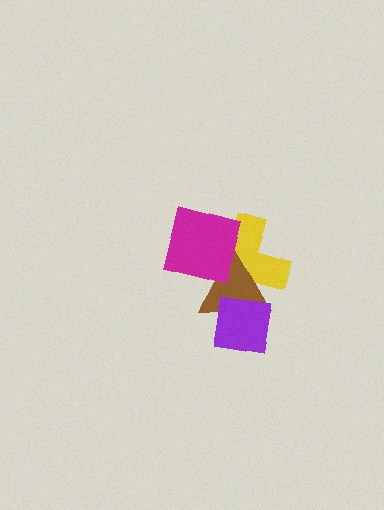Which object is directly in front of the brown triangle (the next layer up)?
The magenta square is directly in front of the brown triangle.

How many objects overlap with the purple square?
2 objects overlap with the purple square.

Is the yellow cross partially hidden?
Yes, it is partially covered by another shape.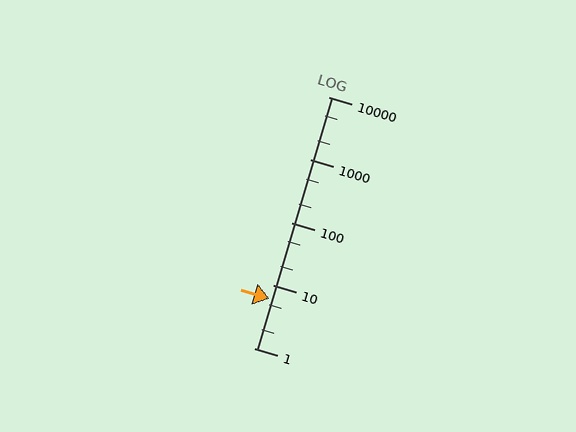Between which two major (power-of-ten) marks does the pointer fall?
The pointer is between 1 and 10.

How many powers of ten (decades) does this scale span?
The scale spans 4 decades, from 1 to 10000.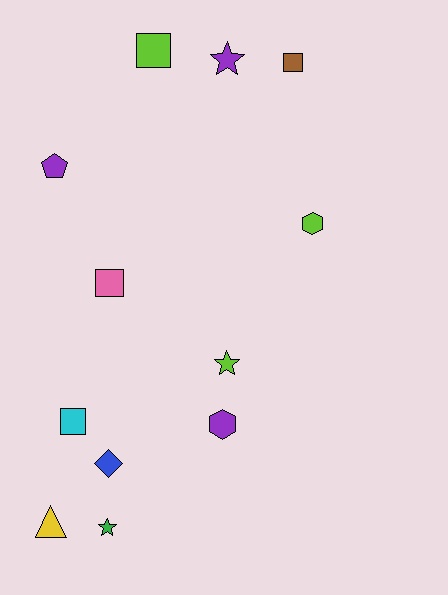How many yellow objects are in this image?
There is 1 yellow object.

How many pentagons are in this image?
There is 1 pentagon.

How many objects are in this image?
There are 12 objects.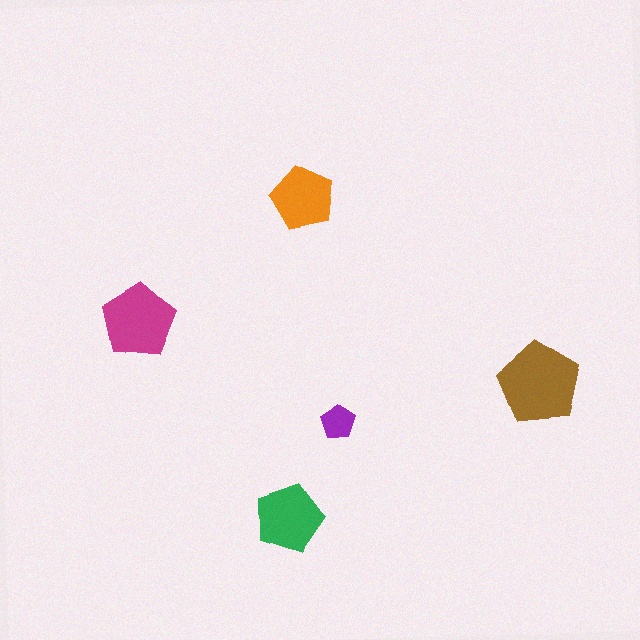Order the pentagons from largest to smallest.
the brown one, the magenta one, the green one, the orange one, the purple one.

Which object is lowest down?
The green pentagon is bottommost.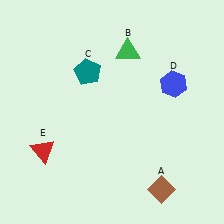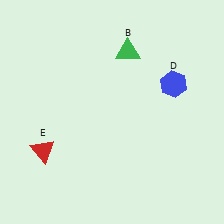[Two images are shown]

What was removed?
The brown diamond (A), the teal pentagon (C) were removed in Image 2.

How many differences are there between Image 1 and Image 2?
There are 2 differences between the two images.